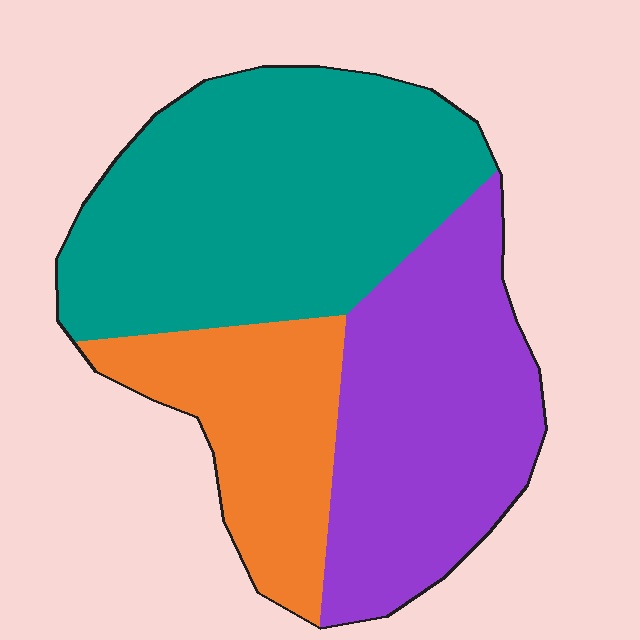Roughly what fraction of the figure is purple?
Purple covers roughly 35% of the figure.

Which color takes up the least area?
Orange, at roughly 20%.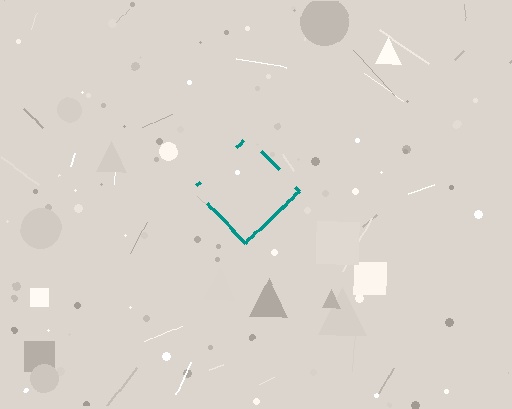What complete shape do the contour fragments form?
The contour fragments form a diamond.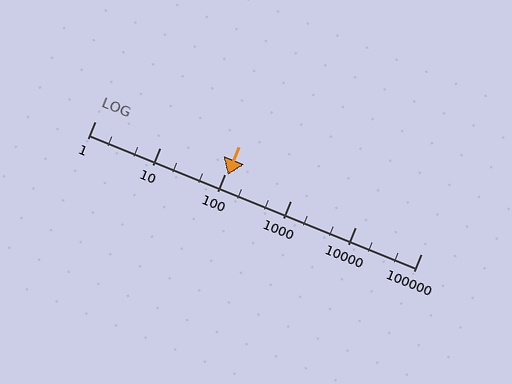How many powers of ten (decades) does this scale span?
The scale spans 5 decades, from 1 to 100000.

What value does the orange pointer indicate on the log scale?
The pointer indicates approximately 110.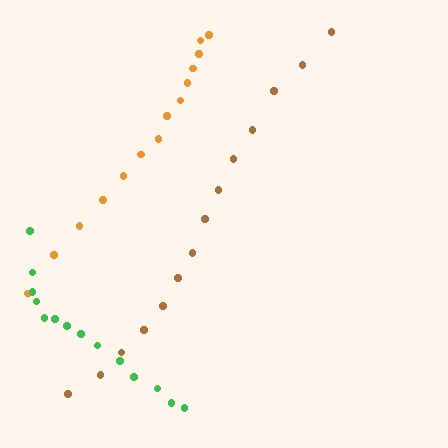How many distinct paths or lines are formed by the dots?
There are 3 distinct paths.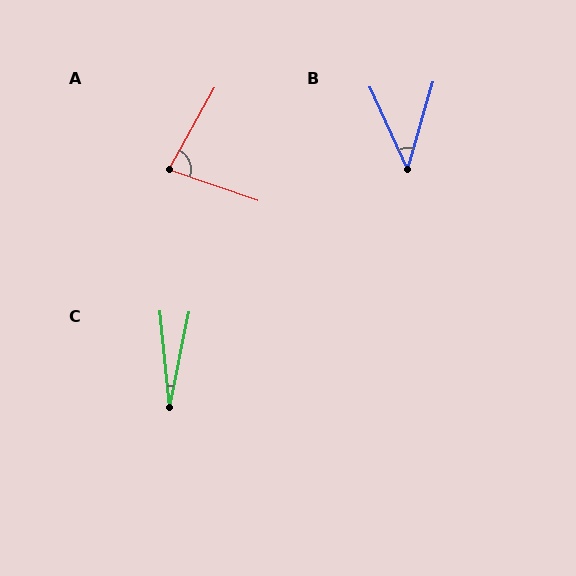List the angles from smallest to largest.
C (17°), B (40°), A (80°).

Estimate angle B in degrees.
Approximately 40 degrees.